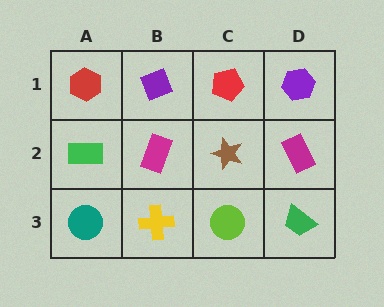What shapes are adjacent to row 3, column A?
A green rectangle (row 2, column A), a yellow cross (row 3, column B).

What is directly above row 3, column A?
A green rectangle.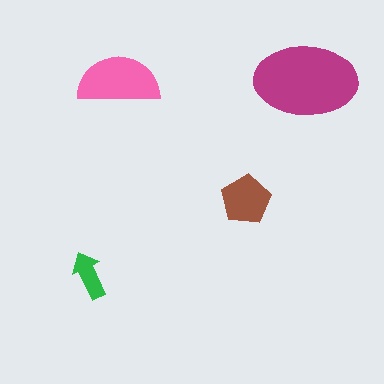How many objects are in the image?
There are 4 objects in the image.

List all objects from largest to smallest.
The magenta ellipse, the pink semicircle, the brown pentagon, the green arrow.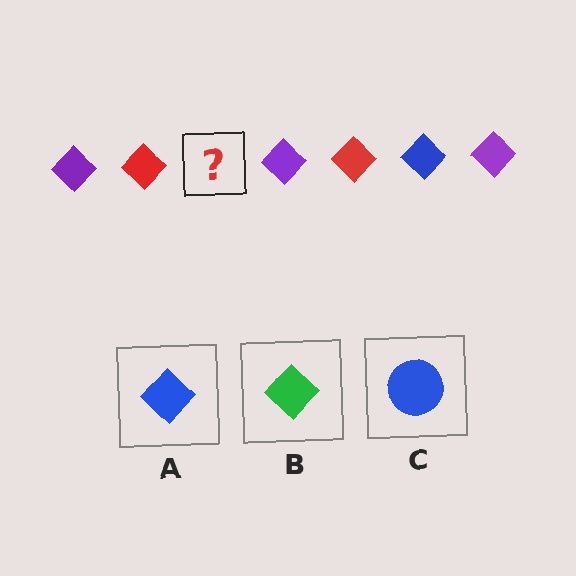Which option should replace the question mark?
Option A.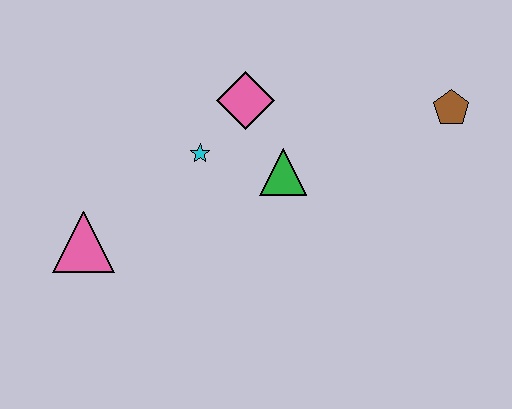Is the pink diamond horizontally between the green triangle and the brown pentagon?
No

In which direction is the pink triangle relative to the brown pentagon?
The pink triangle is to the left of the brown pentagon.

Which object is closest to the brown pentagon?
The green triangle is closest to the brown pentagon.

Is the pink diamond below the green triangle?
No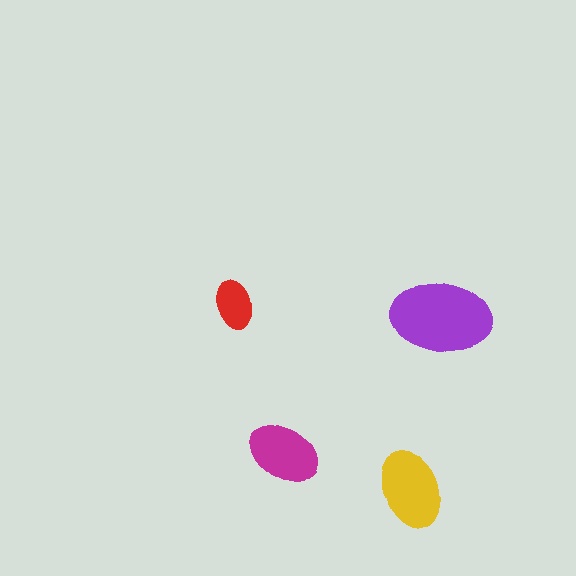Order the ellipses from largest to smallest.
the purple one, the yellow one, the magenta one, the red one.